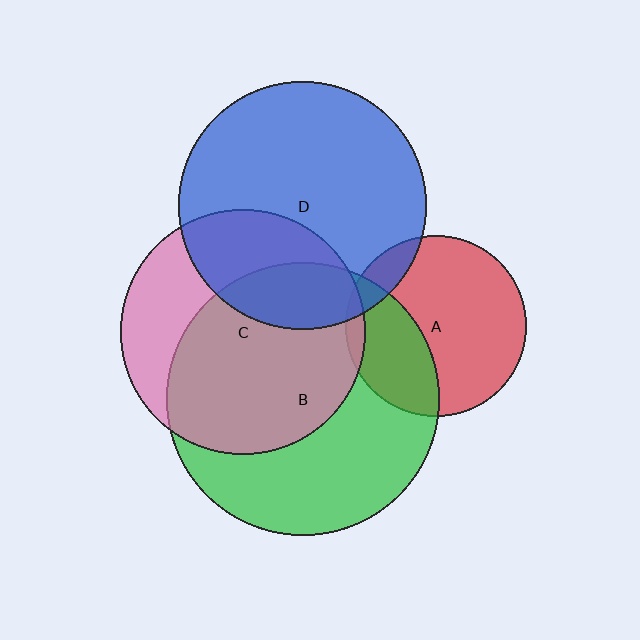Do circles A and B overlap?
Yes.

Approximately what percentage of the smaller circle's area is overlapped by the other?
Approximately 35%.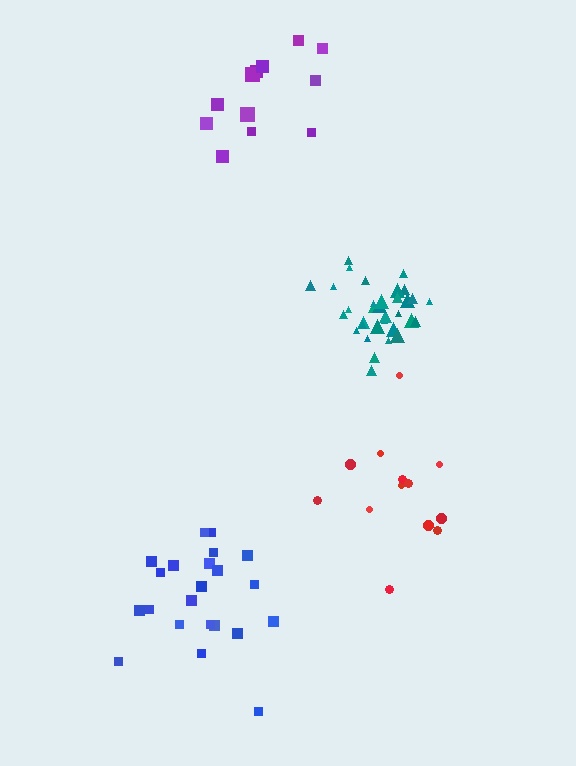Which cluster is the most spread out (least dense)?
Red.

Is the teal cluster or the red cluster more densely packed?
Teal.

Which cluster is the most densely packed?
Teal.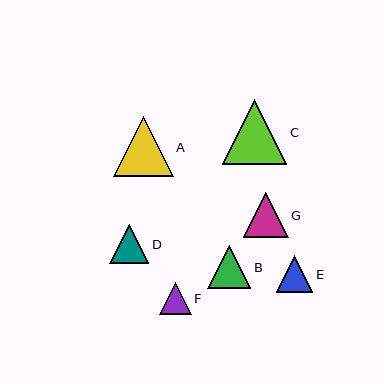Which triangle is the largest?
Triangle C is the largest with a size of approximately 64 pixels.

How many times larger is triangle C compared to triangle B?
Triangle C is approximately 1.5 times the size of triangle B.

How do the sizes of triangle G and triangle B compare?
Triangle G and triangle B are approximately the same size.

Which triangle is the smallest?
Triangle F is the smallest with a size of approximately 32 pixels.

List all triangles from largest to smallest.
From largest to smallest: C, A, G, B, D, E, F.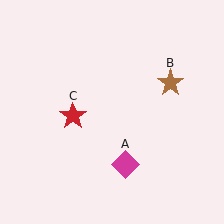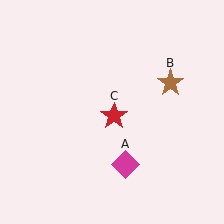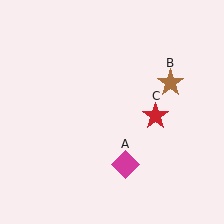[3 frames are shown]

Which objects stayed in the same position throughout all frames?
Magenta diamond (object A) and brown star (object B) remained stationary.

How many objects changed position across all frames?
1 object changed position: red star (object C).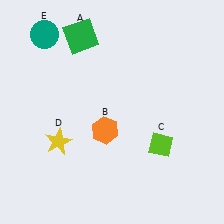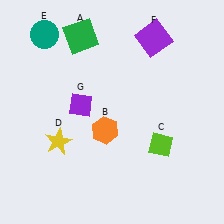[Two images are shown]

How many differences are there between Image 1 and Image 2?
There are 2 differences between the two images.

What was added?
A purple square (F), a purple diamond (G) were added in Image 2.